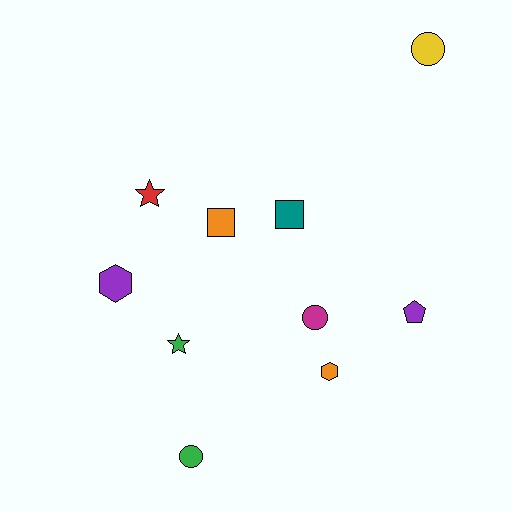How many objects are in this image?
There are 10 objects.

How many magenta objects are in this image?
There is 1 magenta object.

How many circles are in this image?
There are 3 circles.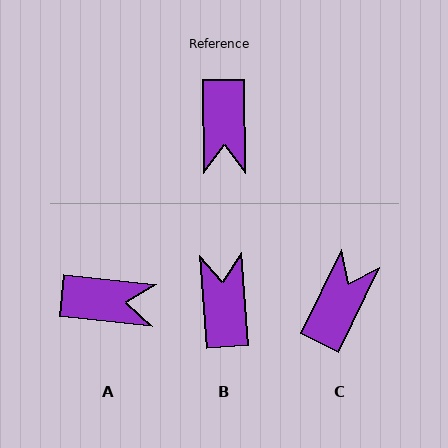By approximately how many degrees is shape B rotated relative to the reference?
Approximately 177 degrees clockwise.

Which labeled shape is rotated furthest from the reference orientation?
B, about 177 degrees away.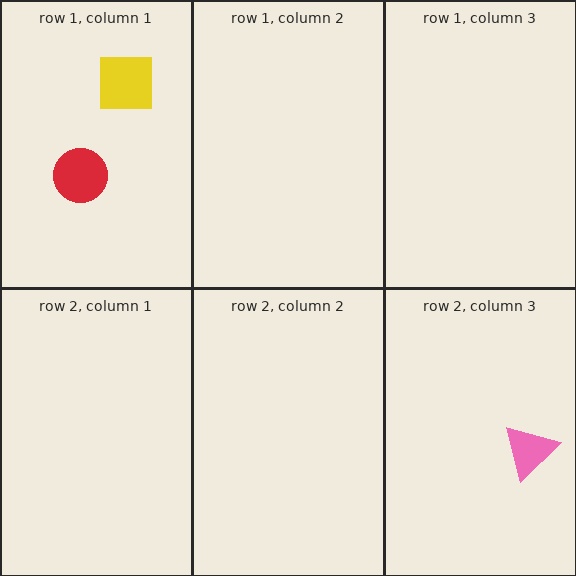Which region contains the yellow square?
The row 1, column 1 region.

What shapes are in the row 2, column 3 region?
The pink triangle.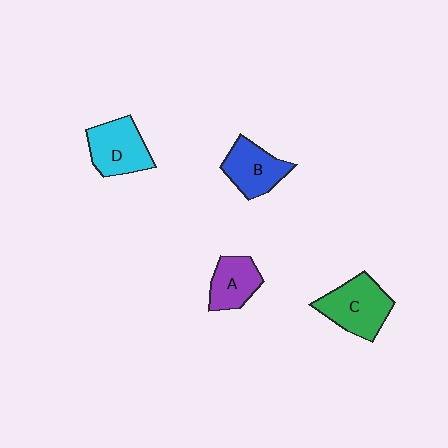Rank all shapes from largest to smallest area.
From largest to smallest: C (green), D (cyan), B (blue), A (purple).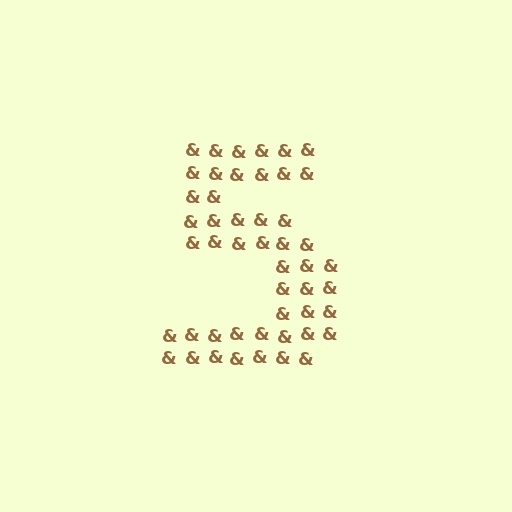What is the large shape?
The large shape is the digit 5.